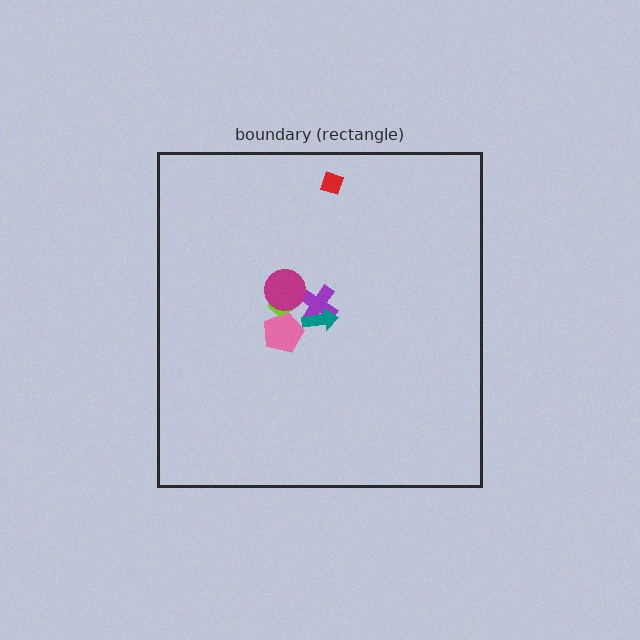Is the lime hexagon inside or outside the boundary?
Inside.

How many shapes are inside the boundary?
6 inside, 0 outside.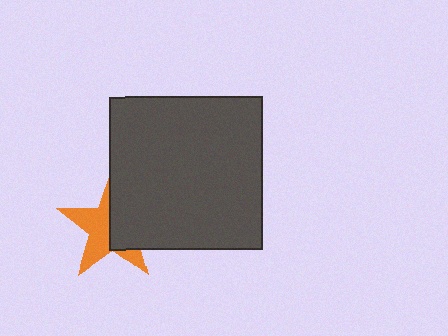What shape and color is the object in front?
The object in front is a dark gray square.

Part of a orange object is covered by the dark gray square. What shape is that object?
It is a star.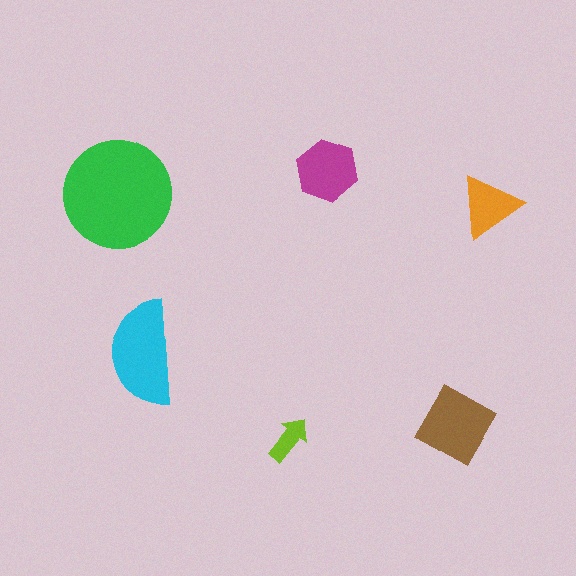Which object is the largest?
The green circle.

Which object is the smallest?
The lime arrow.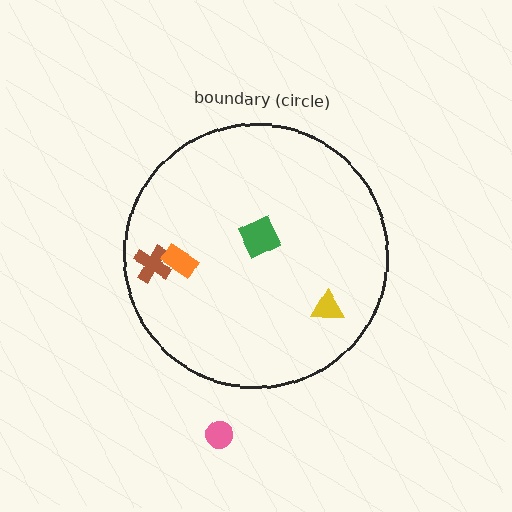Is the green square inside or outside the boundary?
Inside.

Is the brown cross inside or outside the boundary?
Inside.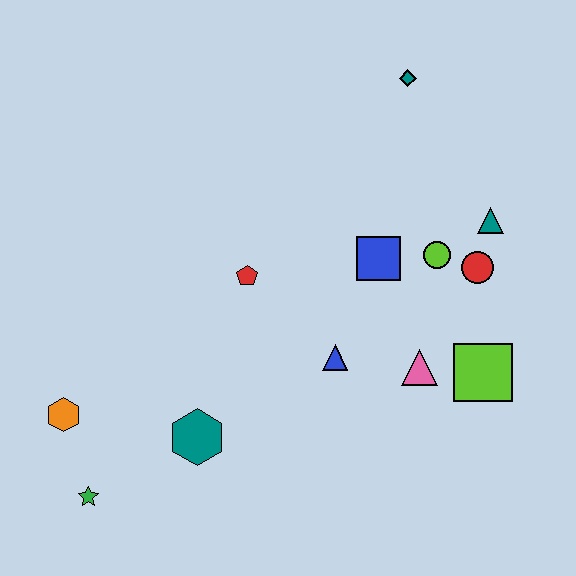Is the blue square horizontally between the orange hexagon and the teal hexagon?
No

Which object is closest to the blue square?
The lime circle is closest to the blue square.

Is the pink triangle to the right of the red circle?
No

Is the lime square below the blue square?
Yes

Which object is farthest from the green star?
The teal diamond is farthest from the green star.